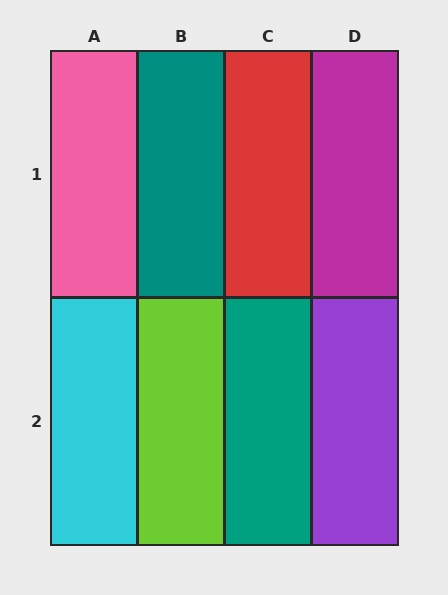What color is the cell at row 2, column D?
Purple.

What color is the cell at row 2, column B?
Lime.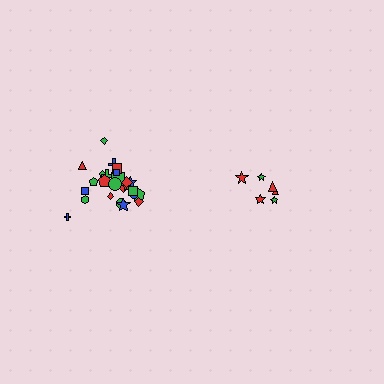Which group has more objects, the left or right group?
The left group.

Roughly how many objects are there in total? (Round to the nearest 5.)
Roughly 30 objects in total.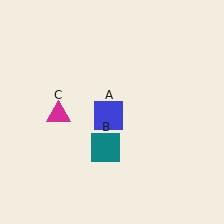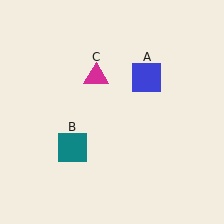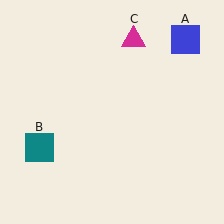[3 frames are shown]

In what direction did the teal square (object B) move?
The teal square (object B) moved left.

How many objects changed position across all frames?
3 objects changed position: blue square (object A), teal square (object B), magenta triangle (object C).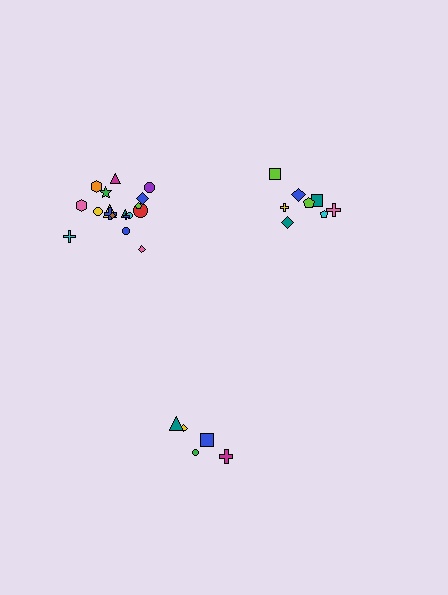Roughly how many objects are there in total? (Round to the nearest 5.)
Roughly 30 objects in total.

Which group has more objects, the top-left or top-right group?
The top-left group.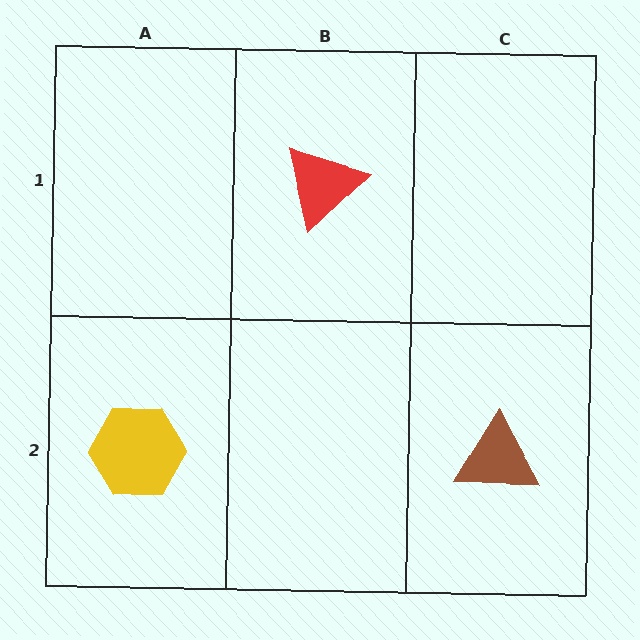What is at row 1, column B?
A red triangle.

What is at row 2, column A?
A yellow hexagon.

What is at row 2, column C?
A brown triangle.